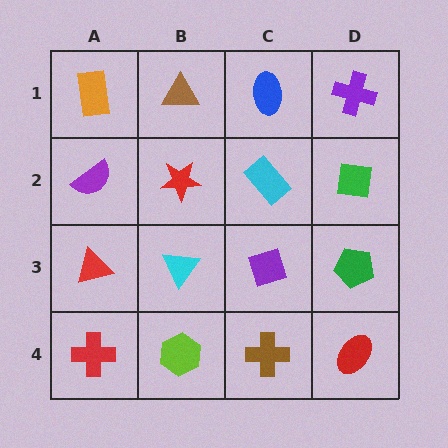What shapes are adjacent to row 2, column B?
A brown triangle (row 1, column B), a cyan triangle (row 3, column B), a purple semicircle (row 2, column A), a cyan rectangle (row 2, column C).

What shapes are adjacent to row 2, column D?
A purple cross (row 1, column D), a green pentagon (row 3, column D), a cyan rectangle (row 2, column C).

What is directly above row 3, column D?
A green square.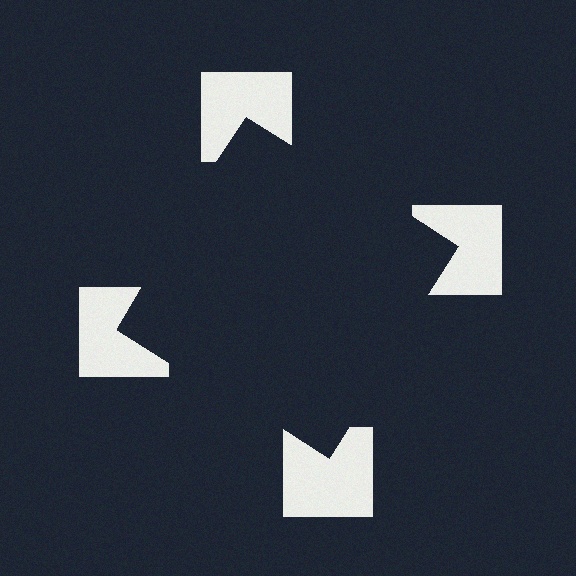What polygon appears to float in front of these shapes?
An illusory square — its edges are inferred from the aligned wedge cuts in the notched squares, not physically drawn.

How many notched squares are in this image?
There are 4 — one at each vertex of the illusory square.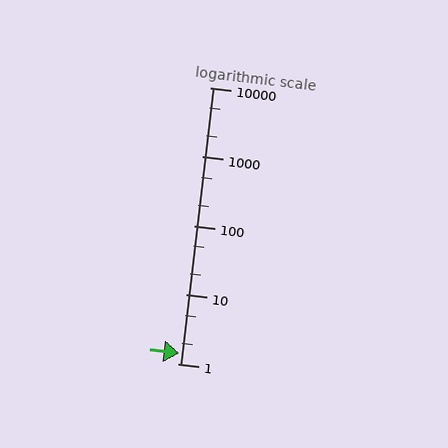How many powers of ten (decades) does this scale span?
The scale spans 4 decades, from 1 to 10000.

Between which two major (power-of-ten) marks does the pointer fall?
The pointer is between 1 and 10.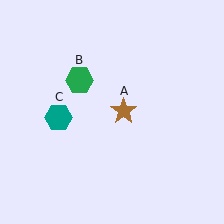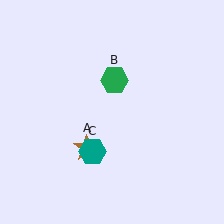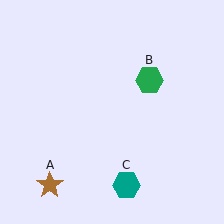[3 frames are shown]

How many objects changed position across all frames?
3 objects changed position: brown star (object A), green hexagon (object B), teal hexagon (object C).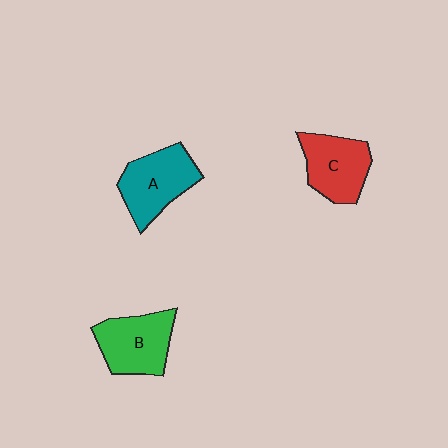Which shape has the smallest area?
Shape C (red).